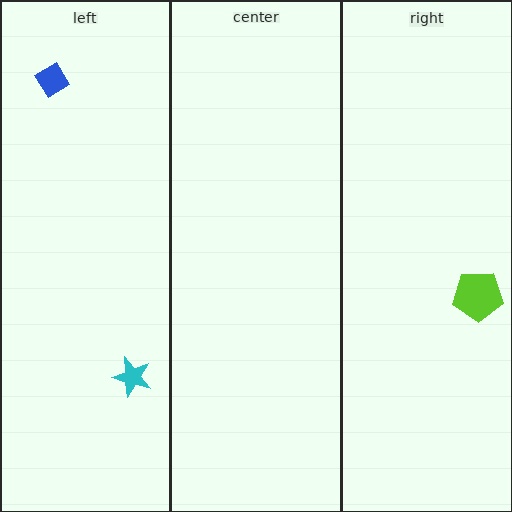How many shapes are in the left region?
2.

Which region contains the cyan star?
The left region.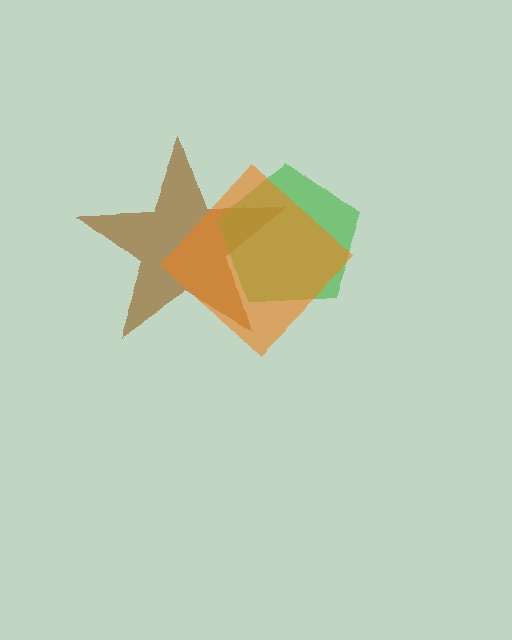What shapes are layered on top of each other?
The layered shapes are: a brown star, a green pentagon, an orange diamond.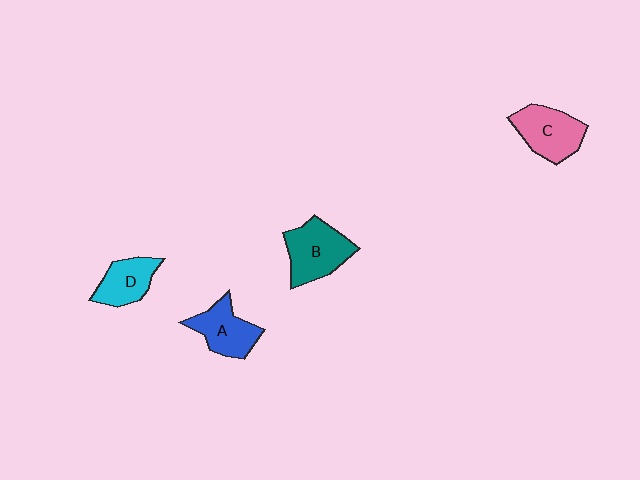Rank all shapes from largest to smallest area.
From largest to smallest: B (teal), C (pink), A (blue), D (cyan).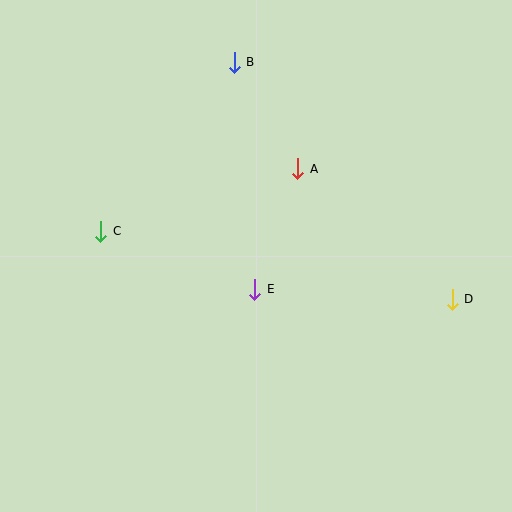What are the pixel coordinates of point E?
Point E is at (255, 289).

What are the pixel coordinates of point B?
Point B is at (234, 62).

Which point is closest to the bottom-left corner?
Point C is closest to the bottom-left corner.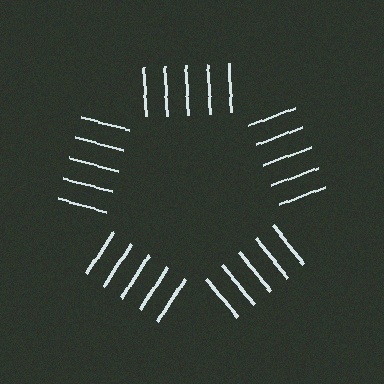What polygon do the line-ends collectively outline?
An illusory pentagon — the line segments terminate on its edges but no continuous stroke is drawn.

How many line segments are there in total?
25 — 5 along each of the 5 edges.